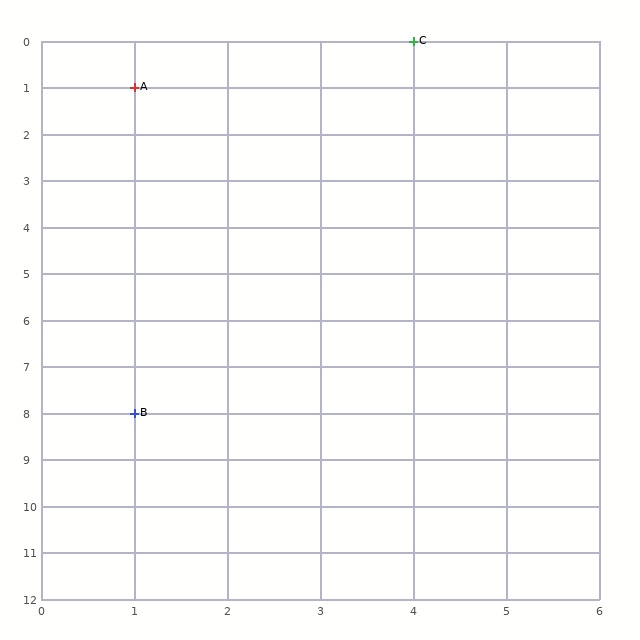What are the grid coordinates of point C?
Point C is at grid coordinates (4, 0).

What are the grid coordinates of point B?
Point B is at grid coordinates (1, 8).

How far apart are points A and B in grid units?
Points A and B are 7 rows apart.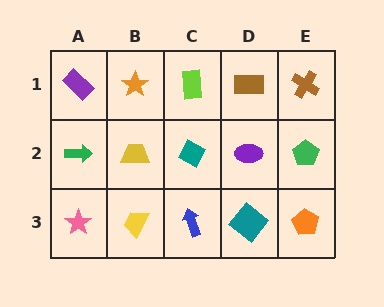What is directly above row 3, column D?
A purple ellipse.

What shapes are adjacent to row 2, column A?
A purple rectangle (row 1, column A), a pink star (row 3, column A), a yellow trapezoid (row 2, column B).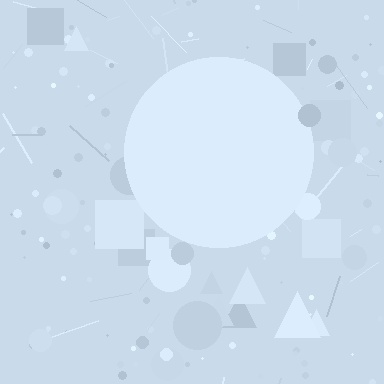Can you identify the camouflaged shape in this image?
The camouflaged shape is a circle.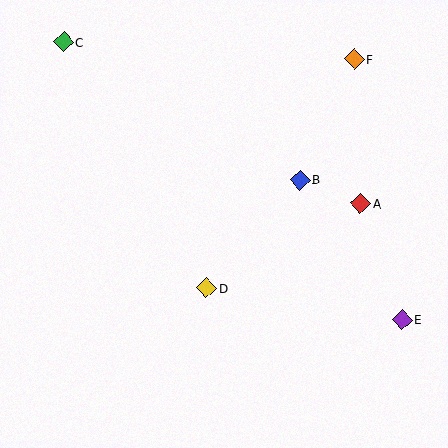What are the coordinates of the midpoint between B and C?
The midpoint between B and C is at (182, 111).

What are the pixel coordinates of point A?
Point A is at (360, 204).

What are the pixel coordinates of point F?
Point F is at (354, 59).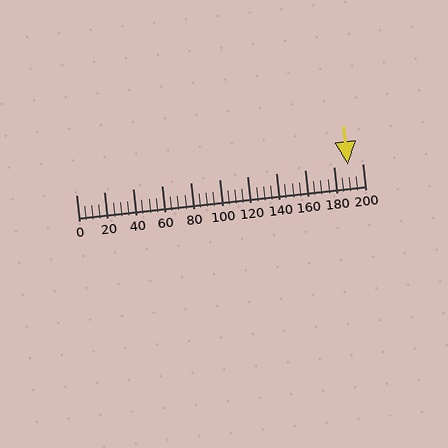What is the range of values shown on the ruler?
The ruler shows values from 0 to 200.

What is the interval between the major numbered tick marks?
The major tick marks are spaced 20 units apart.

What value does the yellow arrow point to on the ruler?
The yellow arrow points to approximately 190.